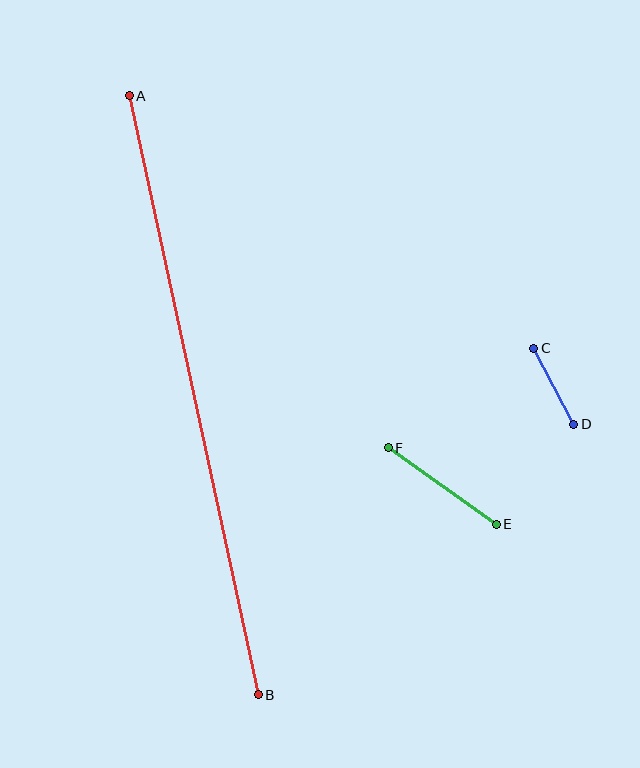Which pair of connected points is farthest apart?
Points A and B are farthest apart.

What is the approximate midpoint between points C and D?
The midpoint is at approximately (554, 386) pixels.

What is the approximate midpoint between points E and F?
The midpoint is at approximately (442, 486) pixels.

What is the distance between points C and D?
The distance is approximately 86 pixels.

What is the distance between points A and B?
The distance is approximately 613 pixels.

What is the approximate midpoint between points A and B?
The midpoint is at approximately (194, 395) pixels.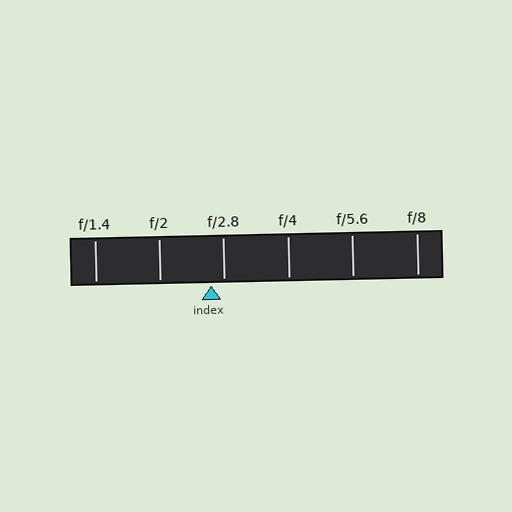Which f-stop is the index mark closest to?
The index mark is closest to f/2.8.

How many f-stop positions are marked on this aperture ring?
There are 6 f-stop positions marked.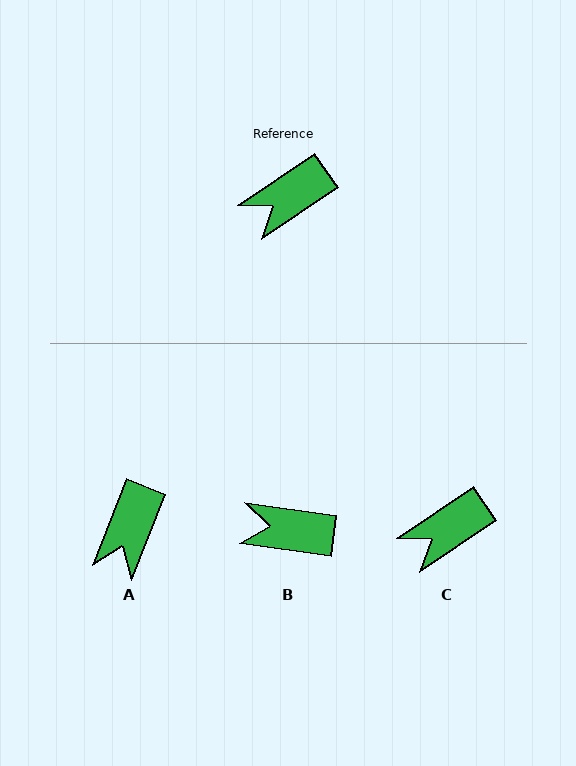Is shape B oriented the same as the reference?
No, it is off by about 42 degrees.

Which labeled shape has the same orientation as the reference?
C.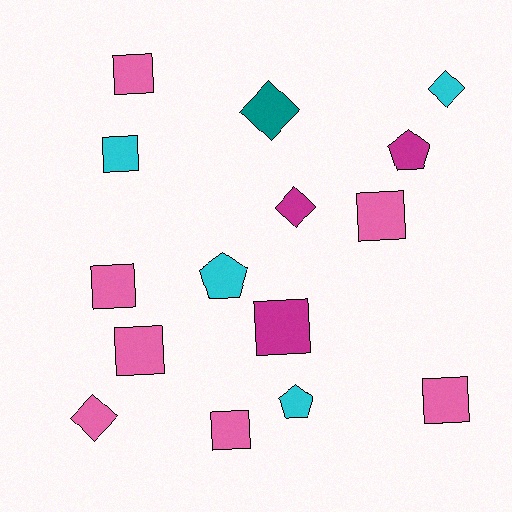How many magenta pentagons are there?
There is 1 magenta pentagon.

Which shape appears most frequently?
Square, with 8 objects.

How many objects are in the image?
There are 15 objects.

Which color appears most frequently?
Pink, with 7 objects.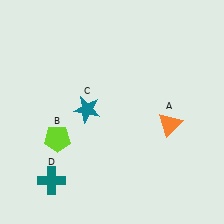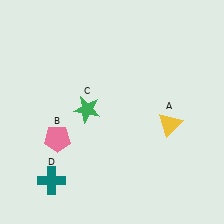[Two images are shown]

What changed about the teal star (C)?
In Image 1, C is teal. In Image 2, it changed to green.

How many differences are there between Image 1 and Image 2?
There are 3 differences between the two images.